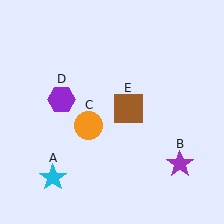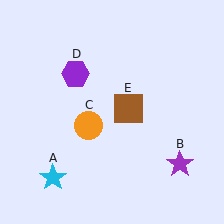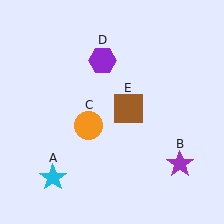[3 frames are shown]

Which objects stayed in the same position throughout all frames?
Cyan star (object A) and purple star (object B) and orange circle (object C) and brown square (object E) remained stationary.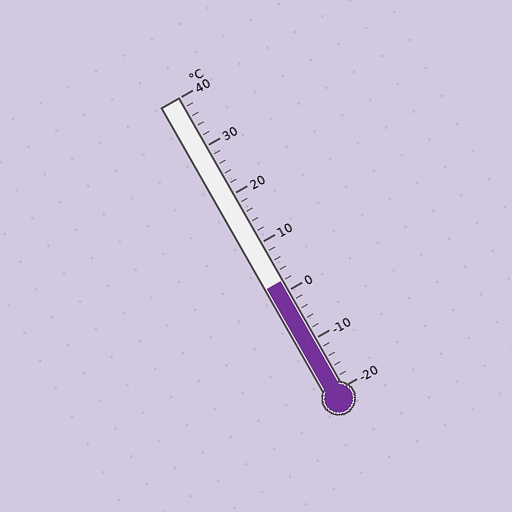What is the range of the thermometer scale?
The thermometer scale ranges from -20°C to 40°C.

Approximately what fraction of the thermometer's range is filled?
The thermometer is filled to approximately 35% of its range.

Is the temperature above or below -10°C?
The temperature is above -10°C.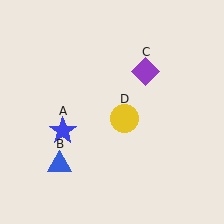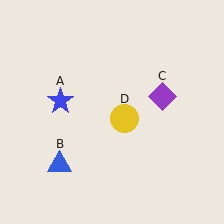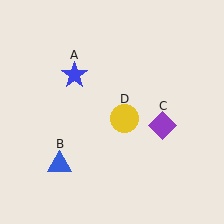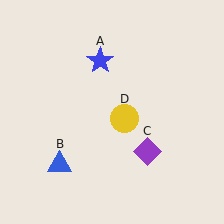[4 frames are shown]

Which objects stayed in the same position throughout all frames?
Blue triangle (object B) and yellow circle (object D) remained stationary.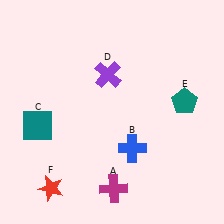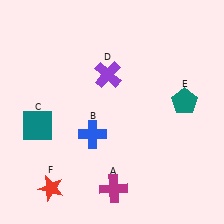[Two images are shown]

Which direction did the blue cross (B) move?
The blue cross (B) moved left.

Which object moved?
The blue cross (B) moved left.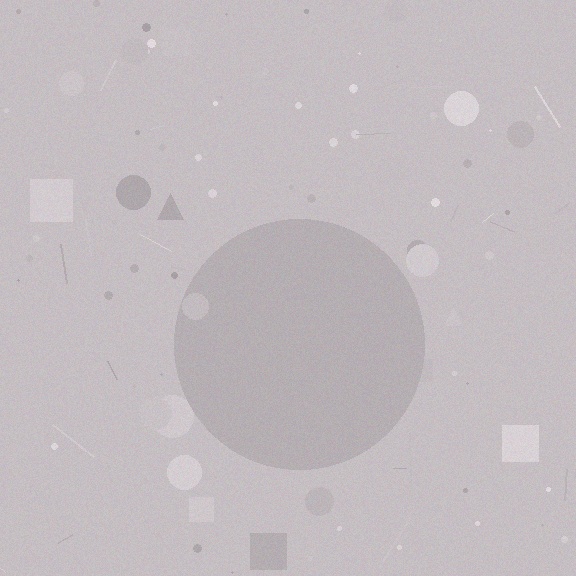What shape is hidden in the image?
A circle is hidden in the image.